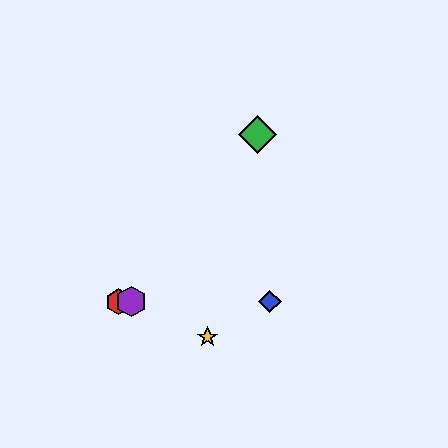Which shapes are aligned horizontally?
The red hexagon, the blue diamond, the purple hexagon are aligned horizontally.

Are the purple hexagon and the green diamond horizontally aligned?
No, the purple hexagon is at y≈302 and the green diamond is at y≈135.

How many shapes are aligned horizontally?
3 shapes (the red hexagon, the blue diamond, the purple hexagon) are aligned horizontally.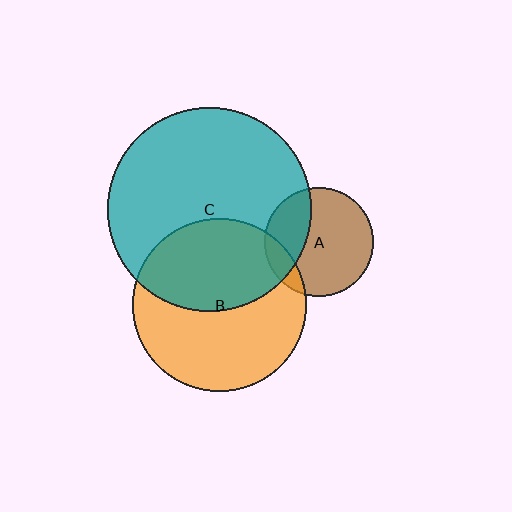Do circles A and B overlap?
Yes.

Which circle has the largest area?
Circle C (teal).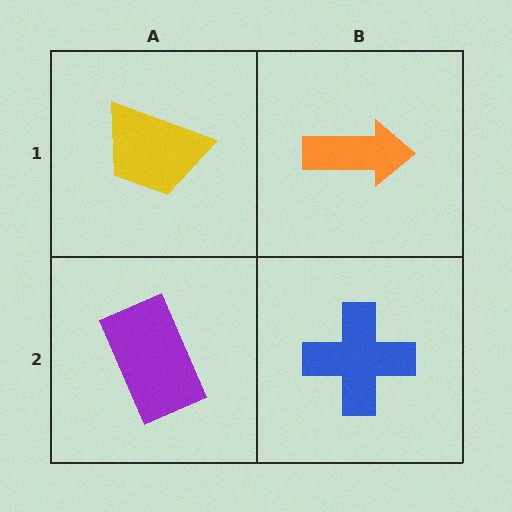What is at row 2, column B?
A blue cross.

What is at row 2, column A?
A purple rectangle.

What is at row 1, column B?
An orange arrow.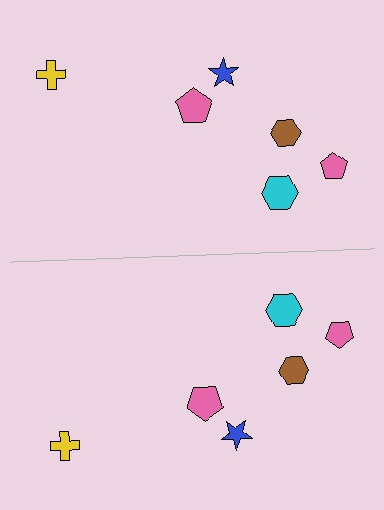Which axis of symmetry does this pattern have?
The pattern has a horizontal axis of symmetry running through the center of the image.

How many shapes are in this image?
There are 12 shapes in this image.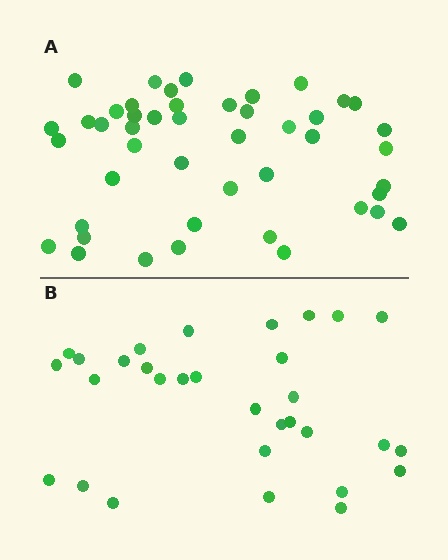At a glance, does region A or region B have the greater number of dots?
Region A (the top region) has more dots.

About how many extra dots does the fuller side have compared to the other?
Region A has approximately 15 more dots than region B.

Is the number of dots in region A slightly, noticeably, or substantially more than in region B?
Region A has substantially more. The ratio is roughly 1.5 to 1.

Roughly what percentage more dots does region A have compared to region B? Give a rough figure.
About 50% more.